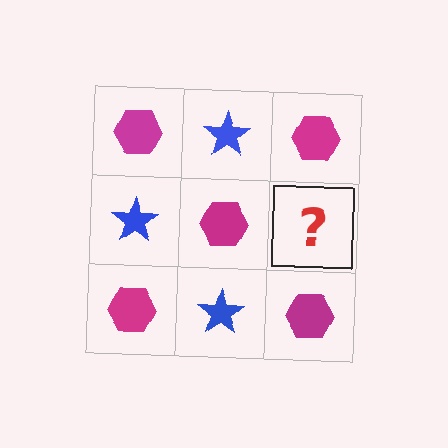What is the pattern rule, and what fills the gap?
The rule is that it alternates magenta hexagon and blue star in a checkerboard pattern. The gap should be filled with a blue star.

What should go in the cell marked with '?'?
The missing cell should contain a blue star.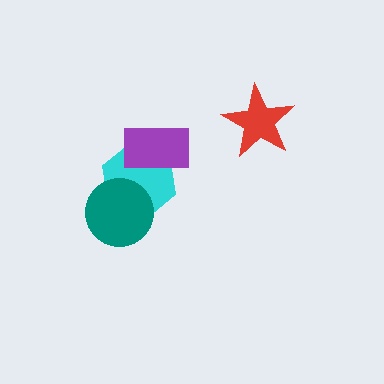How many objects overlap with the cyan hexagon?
2 objects overlap with the cyan hexagon.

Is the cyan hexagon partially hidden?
Yes, it is partially covered by another shape.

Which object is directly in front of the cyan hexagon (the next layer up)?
The teal circle is directly in front of the cyan hexagon.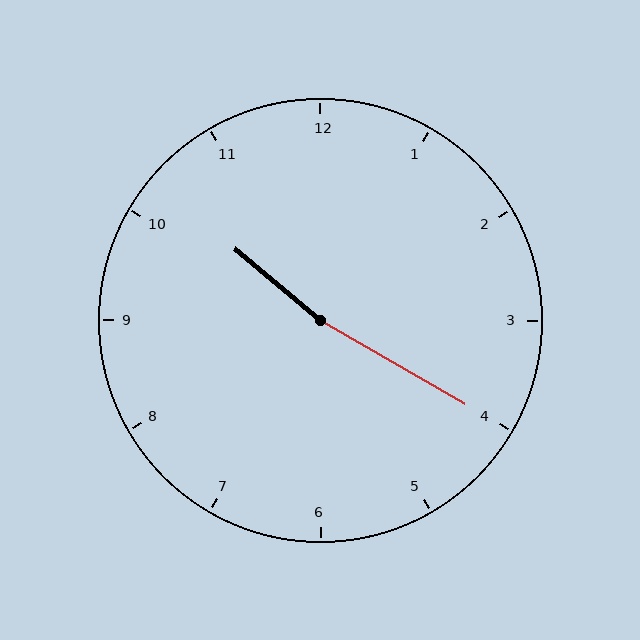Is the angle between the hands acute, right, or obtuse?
It is obtuse.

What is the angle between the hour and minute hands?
Approximately 170 degrees.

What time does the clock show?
10:20.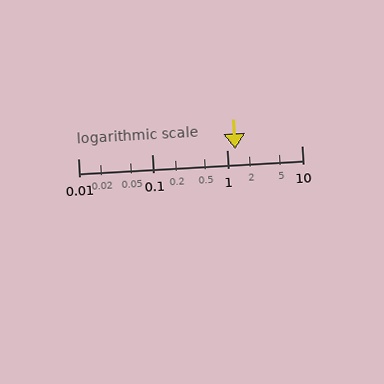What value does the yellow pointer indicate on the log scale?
The pointer indicates approximately 1.3.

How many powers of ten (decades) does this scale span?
The scale spans 3 decades, from 0.01 to 10.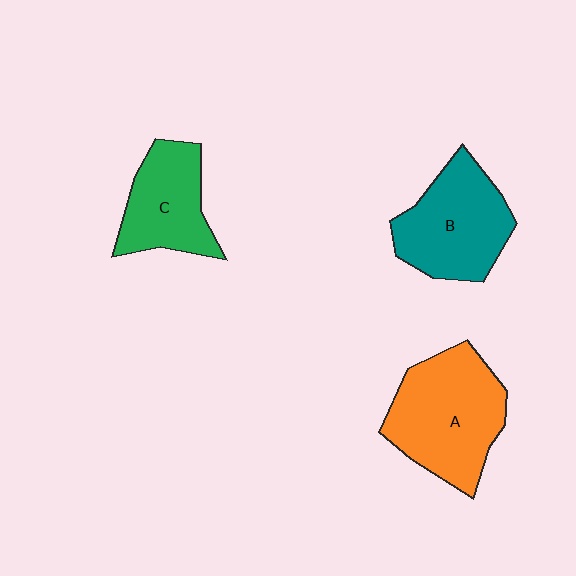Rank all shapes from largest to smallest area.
From largest to smallest: A (orange), B (teal), C (green).